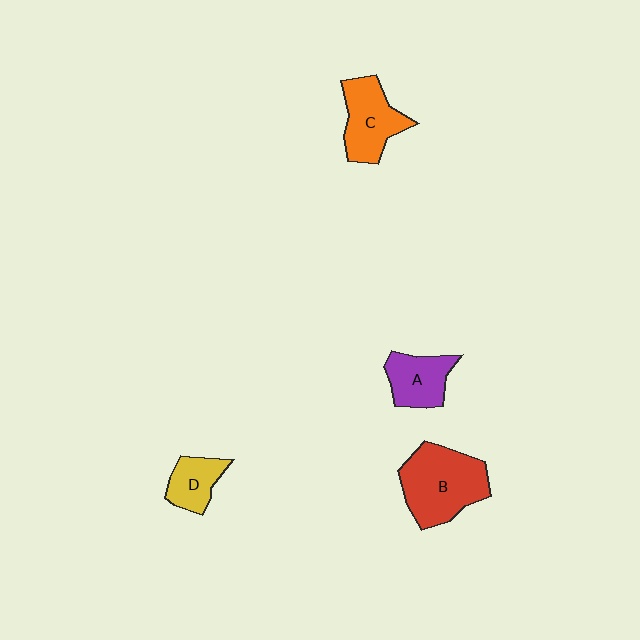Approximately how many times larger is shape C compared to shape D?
Approximately 1.6 times.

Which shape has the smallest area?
Shape D (yellow).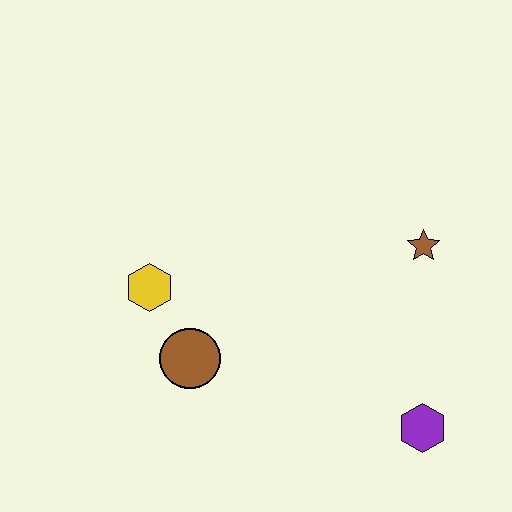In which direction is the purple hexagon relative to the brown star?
The purple hexagon is below the brown star.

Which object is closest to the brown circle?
The yellow hexagon is closest to the brown circle.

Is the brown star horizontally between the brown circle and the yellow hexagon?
No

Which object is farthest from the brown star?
The yellow hexagon is farthest from the brown star.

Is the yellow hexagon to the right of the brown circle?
No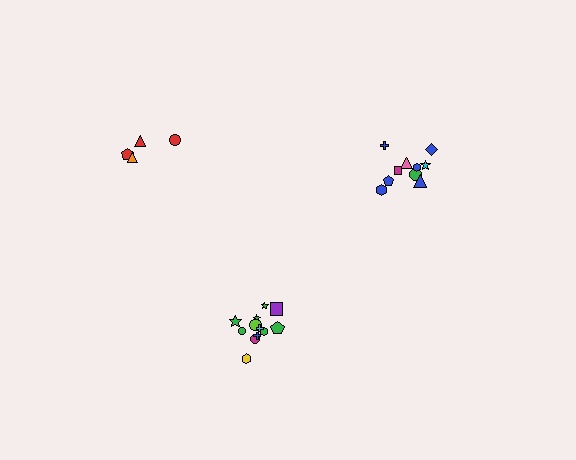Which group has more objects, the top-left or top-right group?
The top-right group.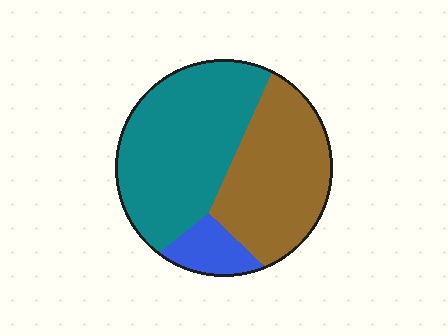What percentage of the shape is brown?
Brown covers about 40% of the shape.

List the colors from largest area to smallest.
From largest to smallest: teal, brown, blue.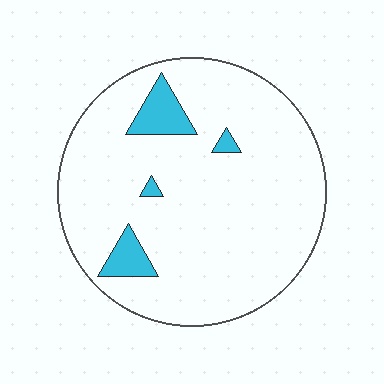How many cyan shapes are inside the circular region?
4.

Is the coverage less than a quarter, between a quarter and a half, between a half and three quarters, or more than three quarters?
Less than a quarter.